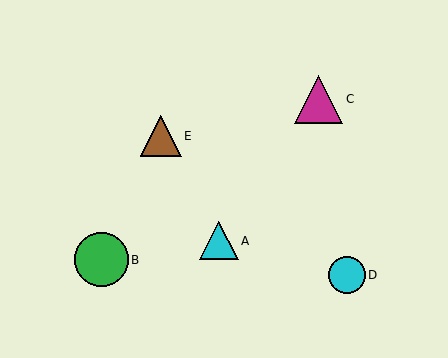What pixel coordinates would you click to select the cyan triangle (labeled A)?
Click at (219, 241) to select the cyan triangle A.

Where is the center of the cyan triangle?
The center of the cyan triangle is at (219, 241).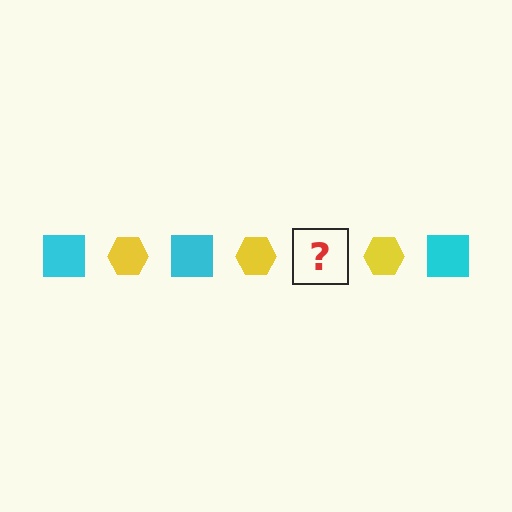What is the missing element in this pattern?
The missing element is a cyan square.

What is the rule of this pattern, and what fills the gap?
The rule is that the pattern alternates between cyan square and yellow hexagon. The gap should be filled with a cyan square.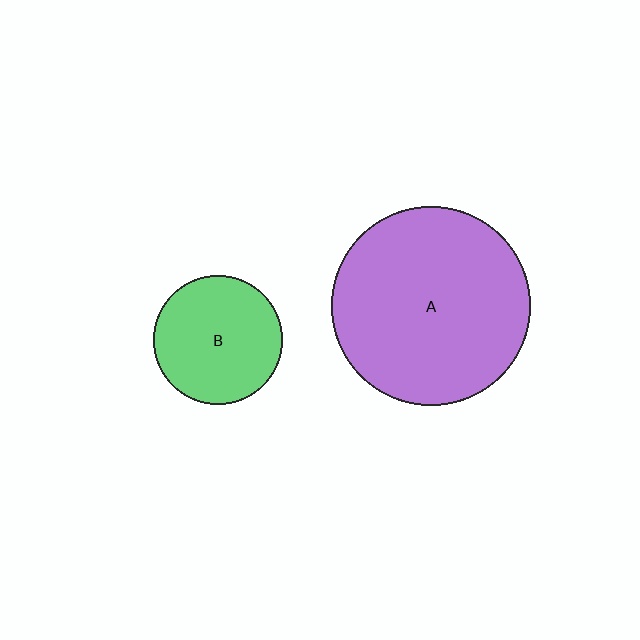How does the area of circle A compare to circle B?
Approximately 2.4 times.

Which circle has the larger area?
Circle A (purple).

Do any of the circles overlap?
No, none of the circles overlap.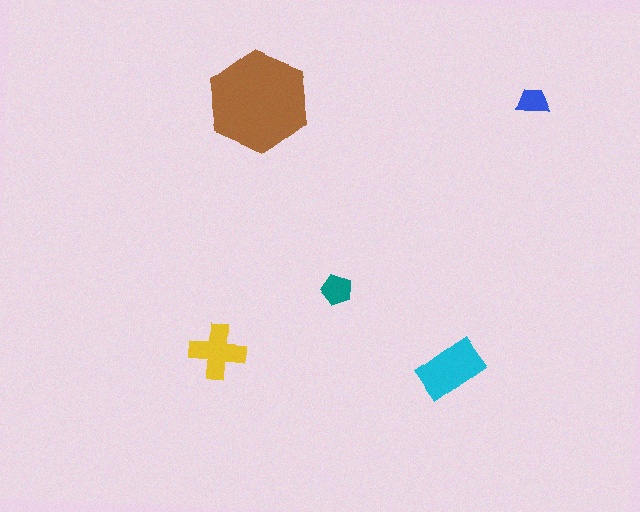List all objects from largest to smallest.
The brown hexagon, the cyan rectangle, the yellow cross, the teal pentagon, the blue trapezoid.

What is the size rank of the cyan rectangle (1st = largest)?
2nd.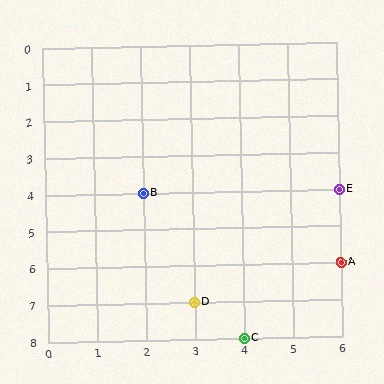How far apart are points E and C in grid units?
Points E and C are 2 columns and 4 rows apart (about 4.5 grid units diagonally).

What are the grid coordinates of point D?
Point D is at grid coordinates (3, 7).